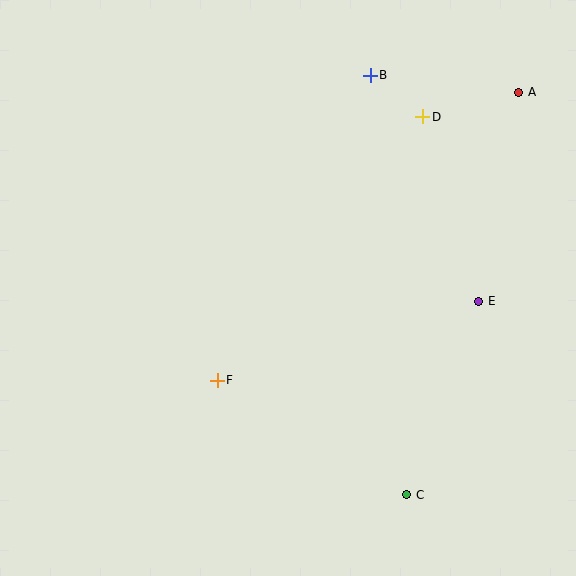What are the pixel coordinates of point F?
Point F is at (217, 380).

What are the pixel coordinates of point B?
Point B is at (370, 75).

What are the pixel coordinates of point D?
Point D is at (423, 117).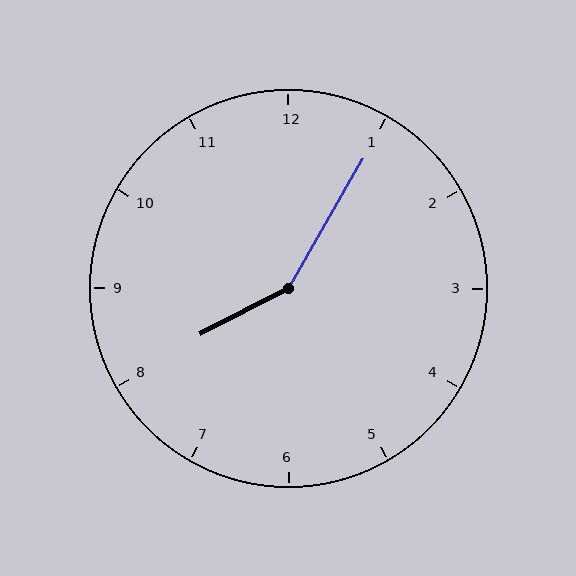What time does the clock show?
8:05.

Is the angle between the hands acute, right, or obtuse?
It is obtuse.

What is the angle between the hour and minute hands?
Approximately 148 degrees.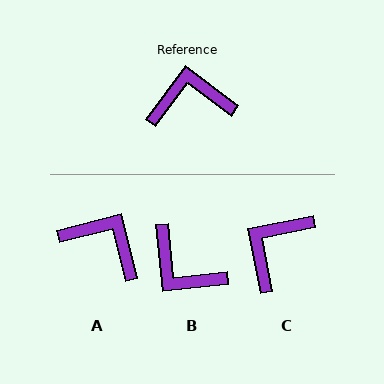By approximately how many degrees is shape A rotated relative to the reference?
Approximately 39 degrees clockwise.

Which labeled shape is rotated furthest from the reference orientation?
B, about 133 degrees away.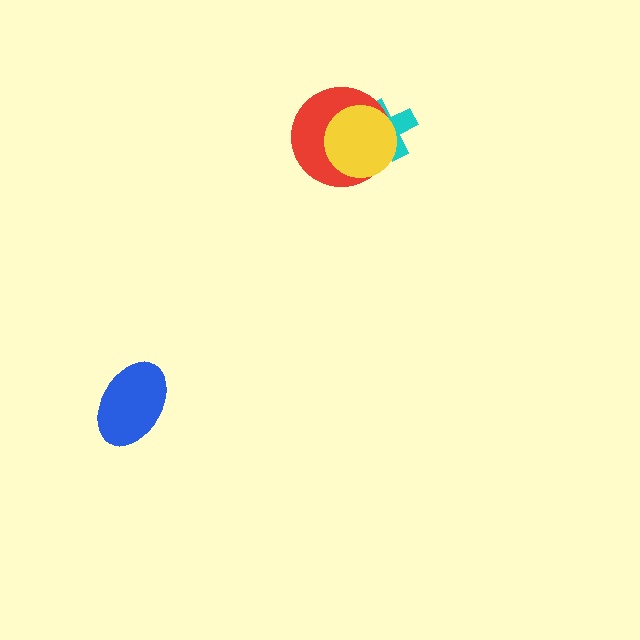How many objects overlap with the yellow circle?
2 objects overlap with the yellow circle.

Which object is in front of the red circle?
The yellow circle is in front of the red circle.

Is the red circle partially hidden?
Yes, it is partially covered by another shape.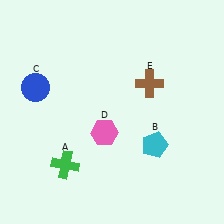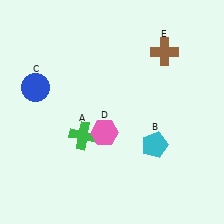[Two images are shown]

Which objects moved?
The objects that moved are: the green cross (A), the brown cross (E).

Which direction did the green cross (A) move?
The green cross (A) moved up.